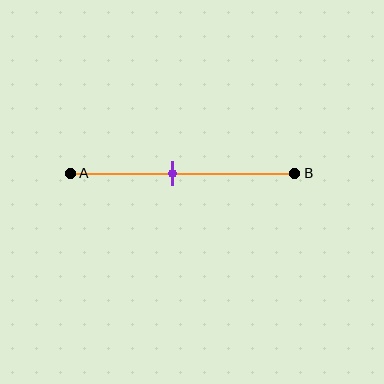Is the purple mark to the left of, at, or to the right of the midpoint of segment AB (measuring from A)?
The purple mark is to the left of the midpoint of segment AB.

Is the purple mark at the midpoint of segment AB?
No, the mark is at about 45% from A, not at the 50% midpoint.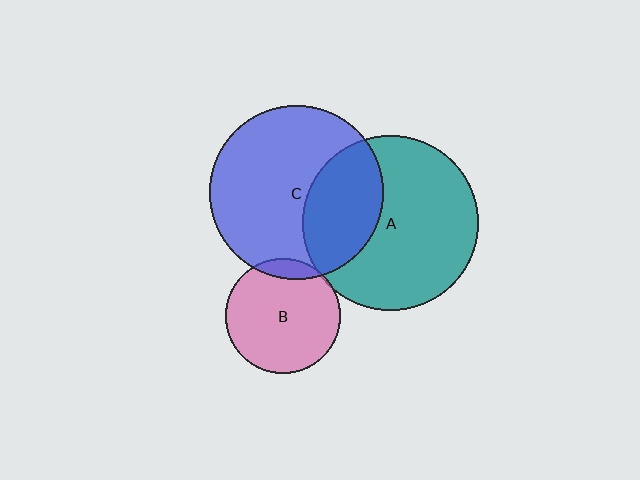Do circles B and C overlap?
Yes.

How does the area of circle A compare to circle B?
Approximately 2.3 times.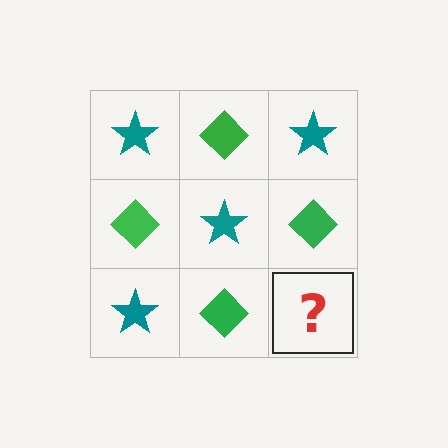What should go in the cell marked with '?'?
The missing cell should contain a teal star.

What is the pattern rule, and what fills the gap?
The rule is that it alternates teal star and green diamond in a checkerboard pattern. The gap should be filled with a teal star.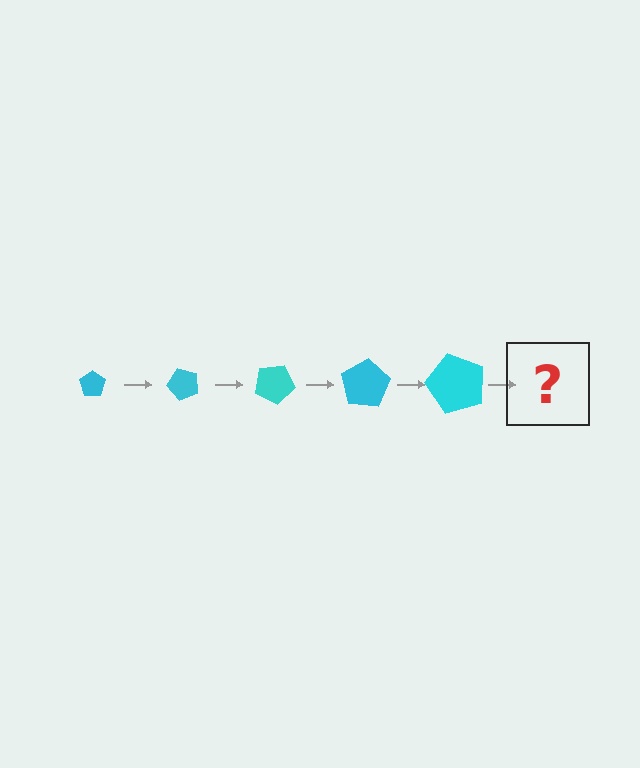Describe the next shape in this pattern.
It should be a pentagon, larger than the previous one and rotated 250 degrees from the start.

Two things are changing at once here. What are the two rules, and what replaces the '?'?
The two rules are that the pentagon grows larger each step and it rotates 50 degrees each step. The '?' should be a pentagon, larger than the previous one and rotated 250 degrees from the start.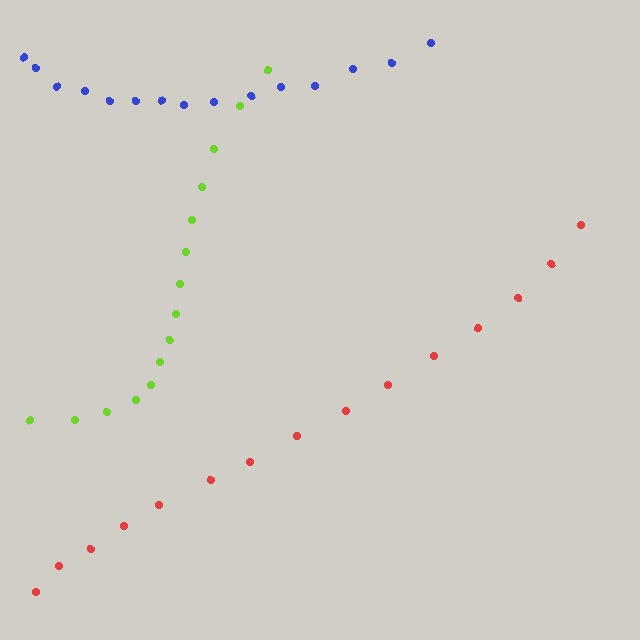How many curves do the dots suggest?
There are 3 distinct paths.